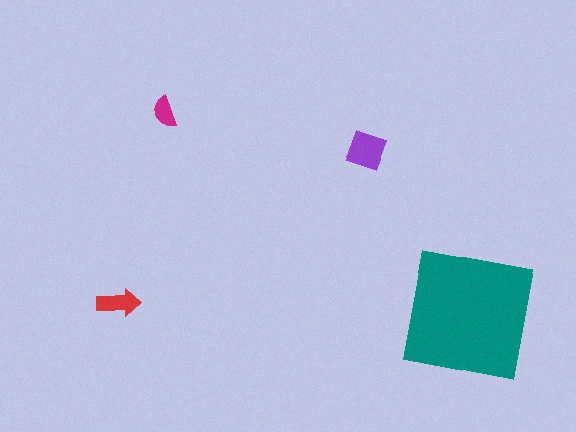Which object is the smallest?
The magenta semicircle.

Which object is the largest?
The teal square.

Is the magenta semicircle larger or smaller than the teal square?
Smaller.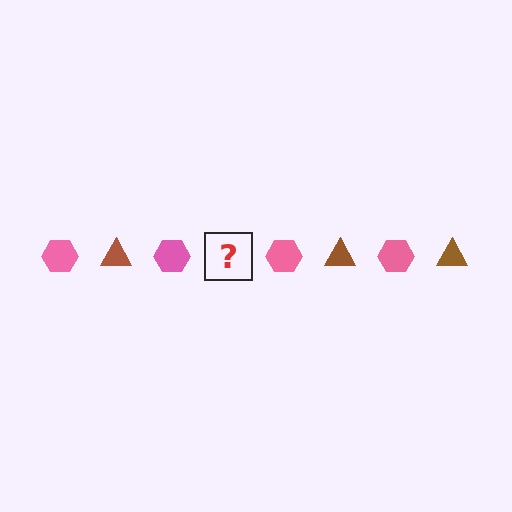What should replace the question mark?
The question mark should be replaced with a brown triangle.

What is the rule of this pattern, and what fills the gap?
The rule is that the pattern alternates between pink hexagon and brown triangle. The gap should be filled with a brown triangle.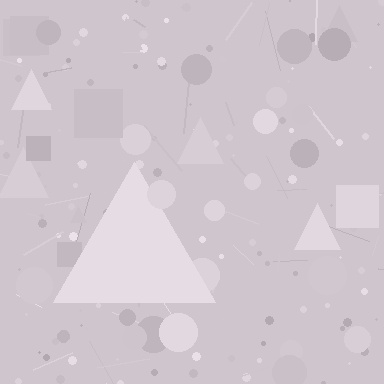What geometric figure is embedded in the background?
A triangle is embedded in the background.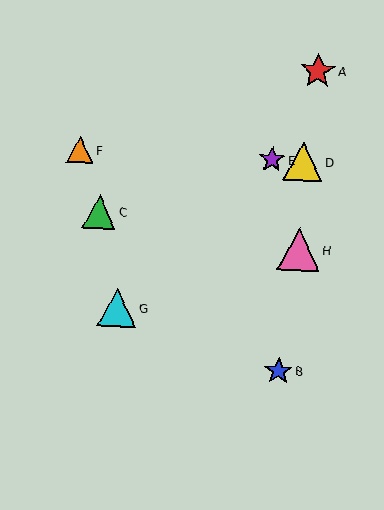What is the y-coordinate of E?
Object E is at y≈160.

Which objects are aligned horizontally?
Objects D, E, F are aligned horizontally.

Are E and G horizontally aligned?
No, E is at y≈160 and G is at y≈308.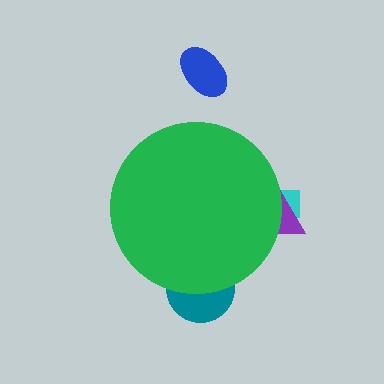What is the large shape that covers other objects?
A green circle.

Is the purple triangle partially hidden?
Yes, the purple triangle is partially hidden behind the green circle.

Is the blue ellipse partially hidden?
No, the blue ellipse is fully visible.